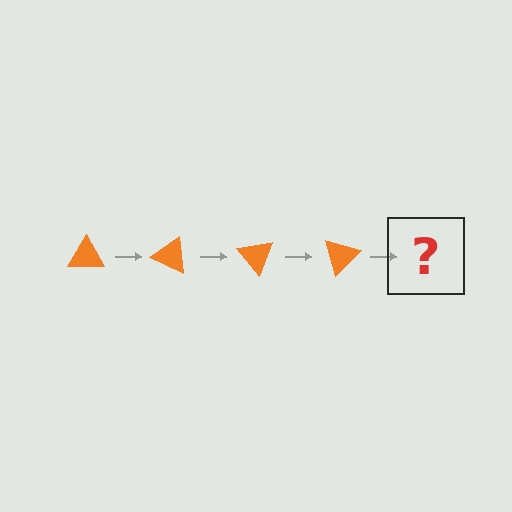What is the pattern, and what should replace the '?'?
The pattern is that the triangle rotates 25 degrees each step. The '?' should be an orange triangle rotated 100 degrees.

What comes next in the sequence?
The next element should be an orange triangle rotated 100 degrees.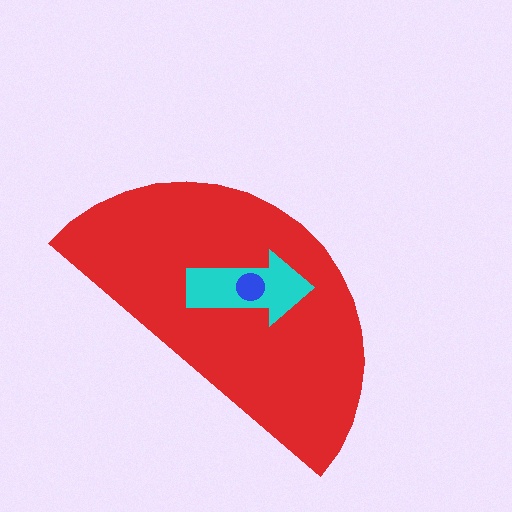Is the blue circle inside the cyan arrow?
Yes.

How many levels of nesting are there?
3.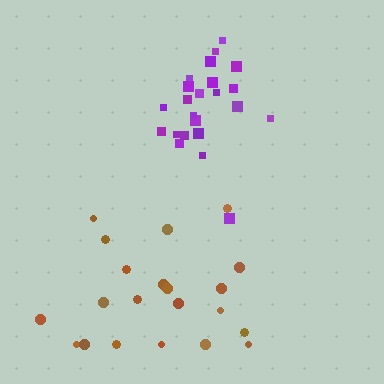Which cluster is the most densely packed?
Purple.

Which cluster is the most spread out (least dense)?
Brown.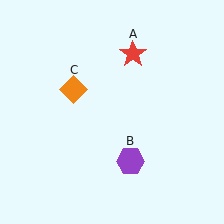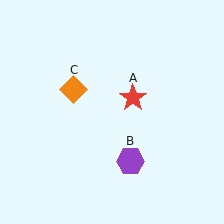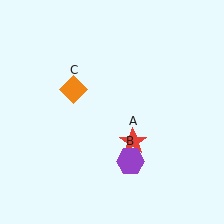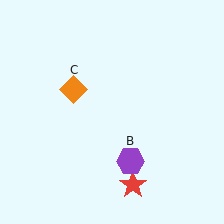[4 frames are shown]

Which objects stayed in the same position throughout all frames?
Purple hexagon (object B) and orange diamond (object C) remained stationary.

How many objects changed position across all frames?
1 object changed position: red star (object A).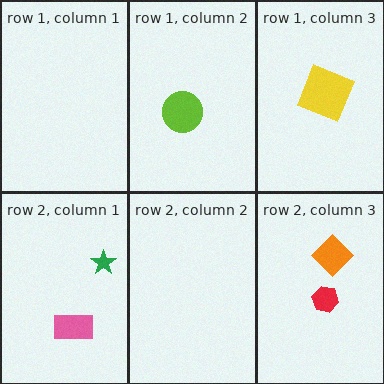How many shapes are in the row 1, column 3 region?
1.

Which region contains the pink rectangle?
The row 2, column 1 region.